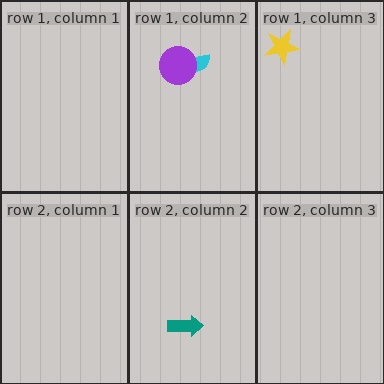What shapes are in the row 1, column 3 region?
The yellow star.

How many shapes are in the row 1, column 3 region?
1.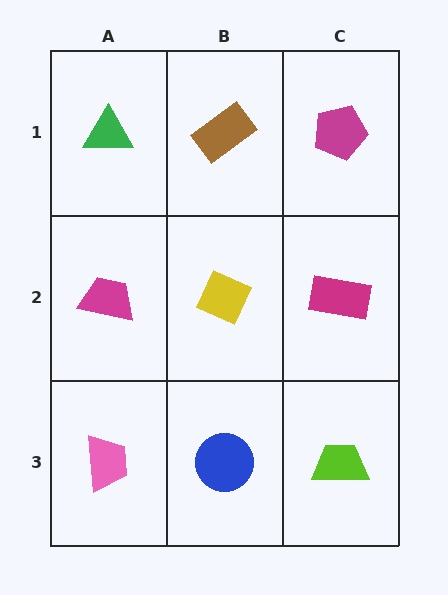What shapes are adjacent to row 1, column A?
A magenta trapezoid (row 2, column A), a brown rectangle (row 1, column B).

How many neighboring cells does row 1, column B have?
3.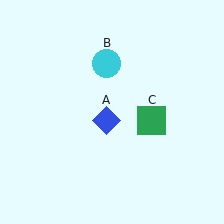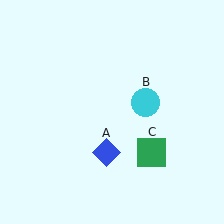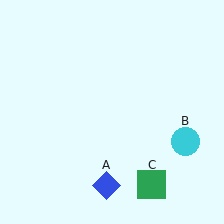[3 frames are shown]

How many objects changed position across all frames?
3 objects changed position: blue diamond (object A), cyan circle (object B), green square (object C).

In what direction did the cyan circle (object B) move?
The cyan circle (object B) moved down and to the right.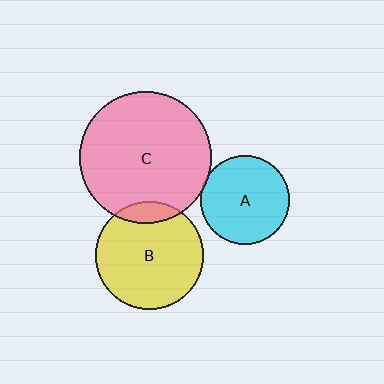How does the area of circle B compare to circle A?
Approximately 1.5 times.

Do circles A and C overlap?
Yes.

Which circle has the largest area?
Circle C (pink).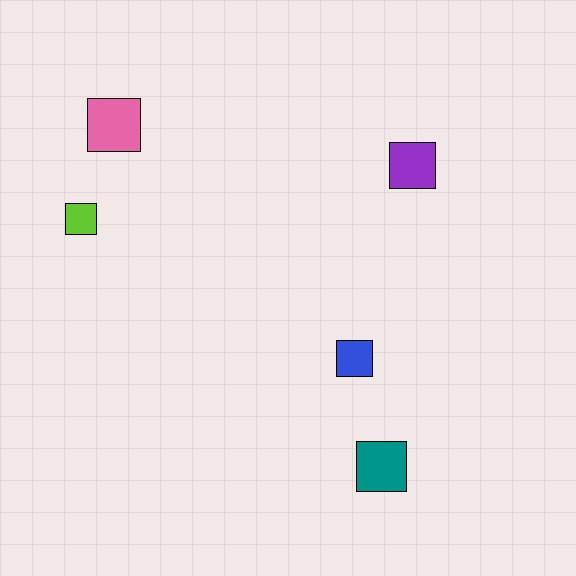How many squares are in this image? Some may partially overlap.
There are 5 squares.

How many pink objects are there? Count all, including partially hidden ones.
There is 1 pink object.